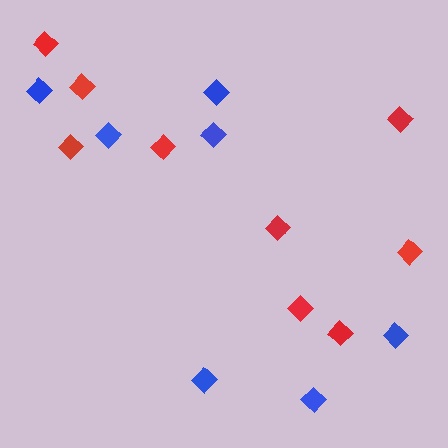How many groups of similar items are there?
There are 2 groups: one group of blue diamonds (7) and one group of red diamonds (9).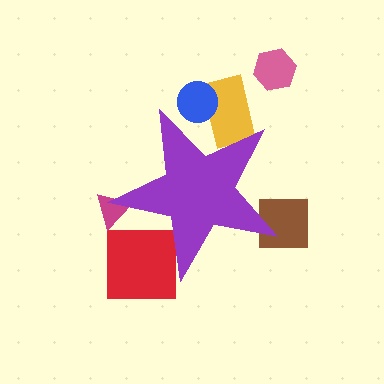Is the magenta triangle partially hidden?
Yes, the magenta triangle is partially hidden behind the purple star.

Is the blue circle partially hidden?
Yes, the blue circle is partially hidden behind the purple star.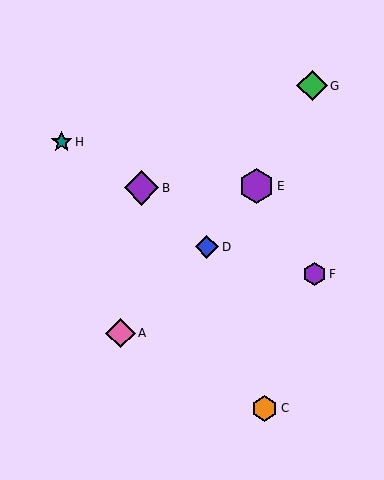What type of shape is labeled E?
Shape E is a purple hexagon.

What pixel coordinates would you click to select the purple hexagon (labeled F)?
Click at (314, 274) to select the purple hexagon F.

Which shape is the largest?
The purple hexagon (labeled E) is the largest.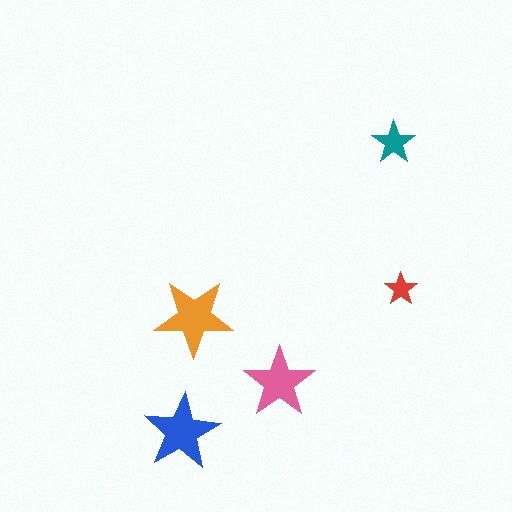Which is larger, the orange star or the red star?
The orange one.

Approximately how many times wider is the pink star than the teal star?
About 1.5 times wider.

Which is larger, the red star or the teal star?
The teal one.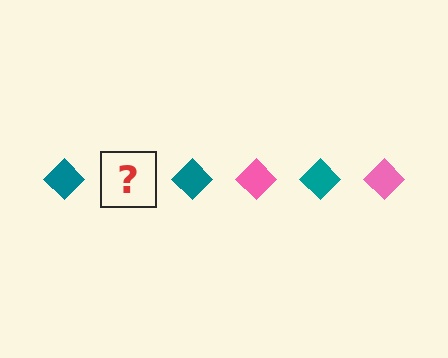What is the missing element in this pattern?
The missing element is a pink diamond.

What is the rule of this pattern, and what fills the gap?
The rule is that the pattern cycles through teal, pink diamonds. The gap should be filled with a pink diamond.